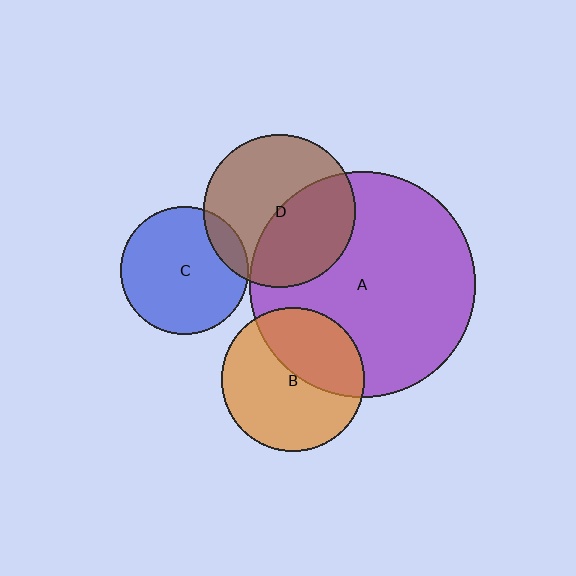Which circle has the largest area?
Circle A (purple).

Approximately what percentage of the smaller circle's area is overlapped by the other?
Approximately 15%.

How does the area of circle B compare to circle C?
Approximately 1.2 times.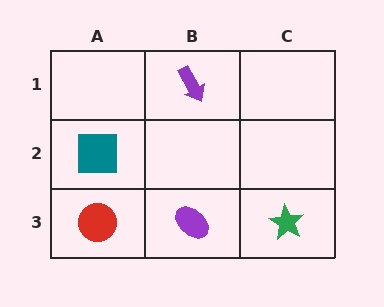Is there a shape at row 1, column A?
No, that cell is empty.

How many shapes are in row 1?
1 shape.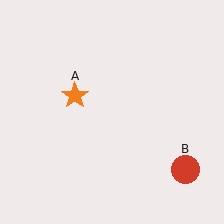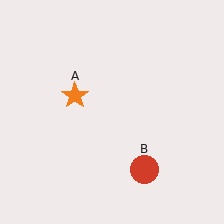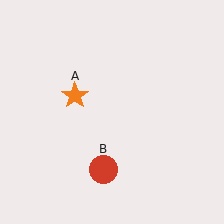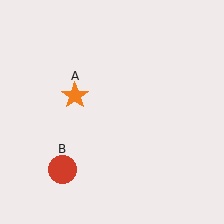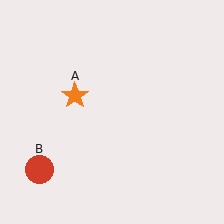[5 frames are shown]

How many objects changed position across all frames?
1 object changed position: red circle (object B).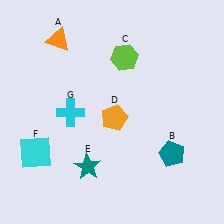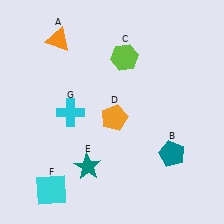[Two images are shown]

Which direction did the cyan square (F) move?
The cyan square (F) moved down.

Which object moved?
The cyan square (F) moved down.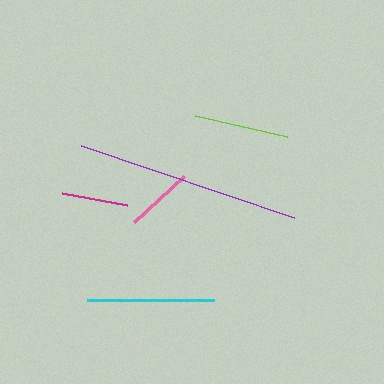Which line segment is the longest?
The purple line is the longest at approximately 224 pixels.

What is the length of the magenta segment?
The magenta segment is approximately 66 pixels long.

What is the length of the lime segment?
The lime segment is approximately 94 pixels long.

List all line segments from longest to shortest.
From longest to shortest: purple, cyan, lime, pink, magenta.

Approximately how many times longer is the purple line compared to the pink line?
The purple line is approximately 3.3 times the length of the pink line.